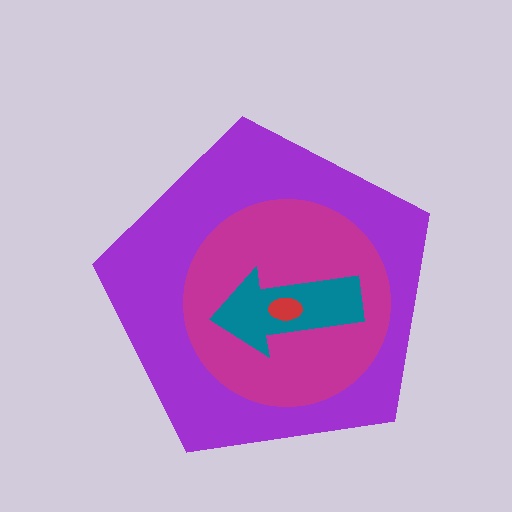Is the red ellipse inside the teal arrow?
Yes.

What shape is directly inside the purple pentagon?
The magenta circle.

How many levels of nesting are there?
4.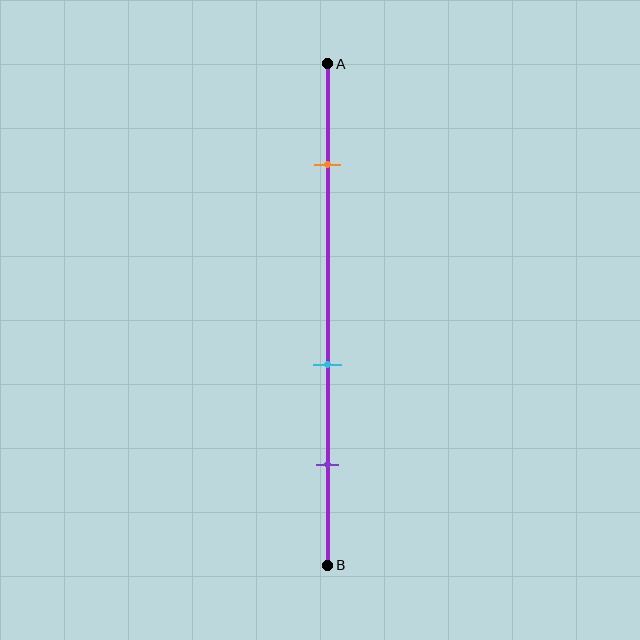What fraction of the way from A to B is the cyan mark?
The cyan mark is approximately 60% (0.6) of the way from A to B.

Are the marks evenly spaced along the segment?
No, the marks are not evenly spaced.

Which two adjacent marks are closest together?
The cyan and purple marks are the closest adjacent pair.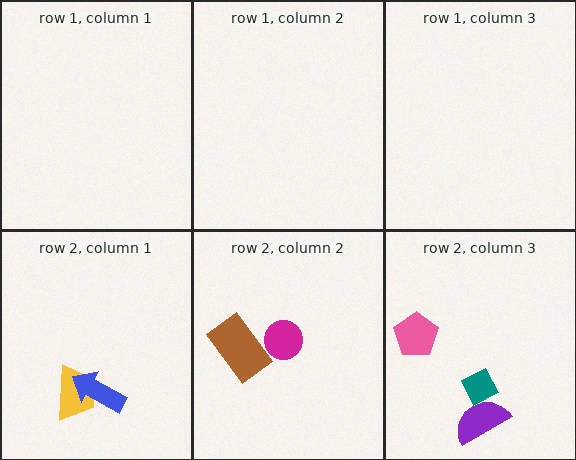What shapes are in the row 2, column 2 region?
The magenta circle, the brown rectangle.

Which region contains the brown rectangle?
The row 2, column 2 region.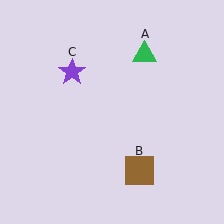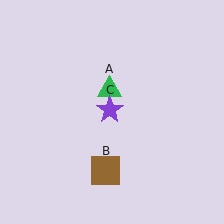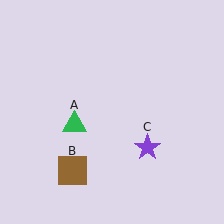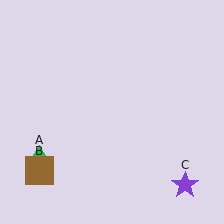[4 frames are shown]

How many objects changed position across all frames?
3 objects changed position: green triangle (object A), brown square (object B), purple star (object C).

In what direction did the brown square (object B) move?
The brown square (object B) moved left.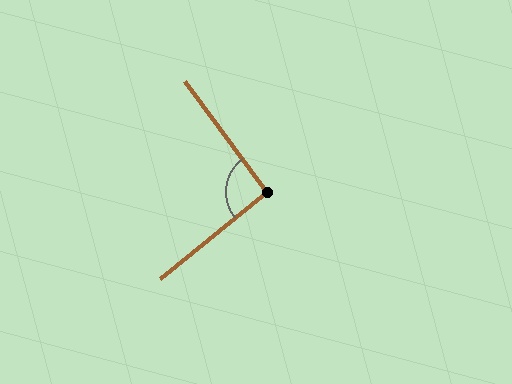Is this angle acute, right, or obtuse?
It is approximately a right angle.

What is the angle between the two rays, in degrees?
Approximately 93 degrees.